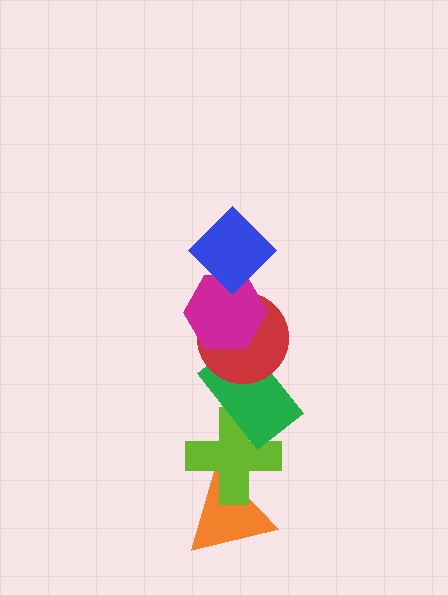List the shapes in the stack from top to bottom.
From top to bottom: the blue diamond, the magenta hexagon, the red circle, the green rectangle, the lime cross, the orange triangle.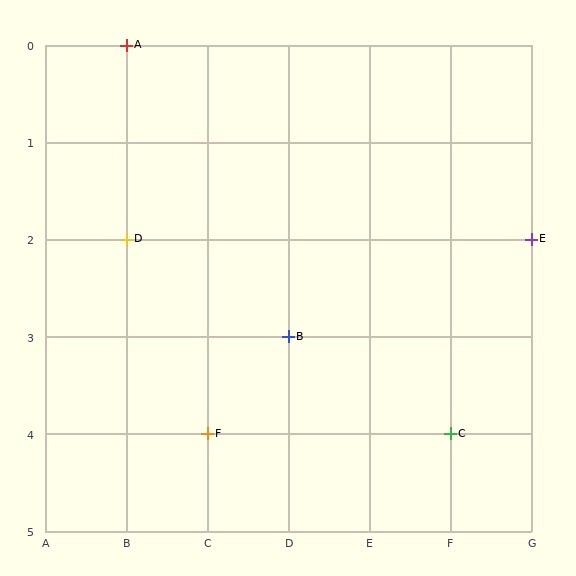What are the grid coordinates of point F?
Point F is at grid coordinates (C, 4).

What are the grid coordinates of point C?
Point C is at grid coordinates (F, 4).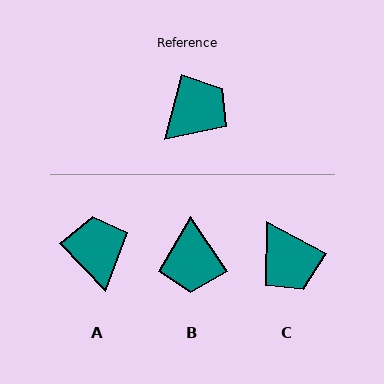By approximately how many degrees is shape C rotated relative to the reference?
Approximately 103 degrees clockwise.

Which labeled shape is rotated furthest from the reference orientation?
B, about 131 degrees away.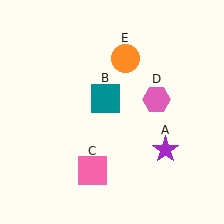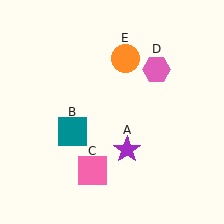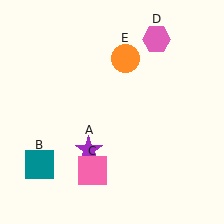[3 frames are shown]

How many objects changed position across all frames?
3 objects changed position: purple star (object A), teal square (object B), pink hexagon (object D).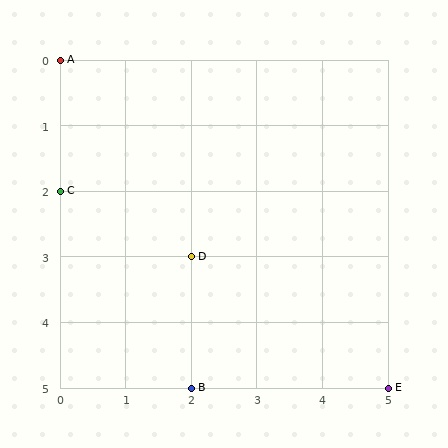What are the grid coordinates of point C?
Point C is at grid coordinates (0, 2).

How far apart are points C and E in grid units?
Points C and E are 5 columns and 3 rows apart (about 5.8 grid units diagonally).